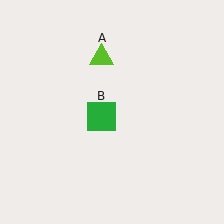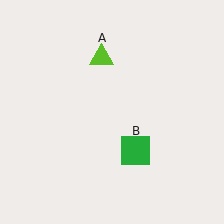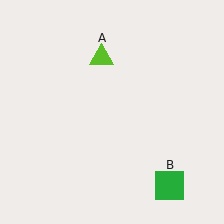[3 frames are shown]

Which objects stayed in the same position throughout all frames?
Lime triangle (object A) remained stationary.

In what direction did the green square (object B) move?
The green square (object B) moved down and to the right.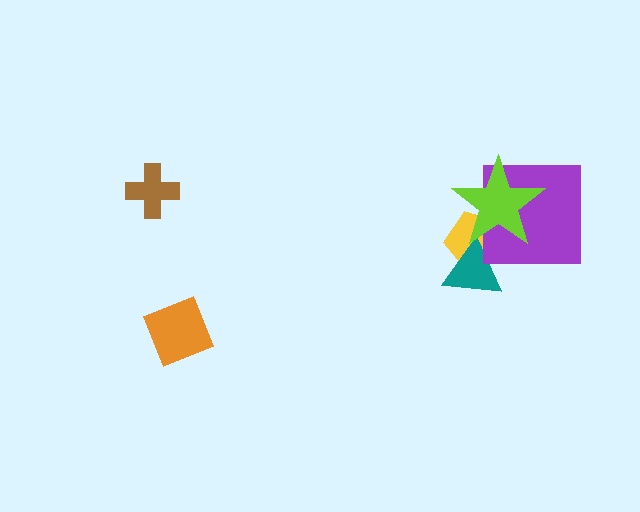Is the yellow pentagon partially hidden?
Yes, it is partially covered by another shape.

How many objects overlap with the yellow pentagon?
3 objects overlap with the yellow pentagon.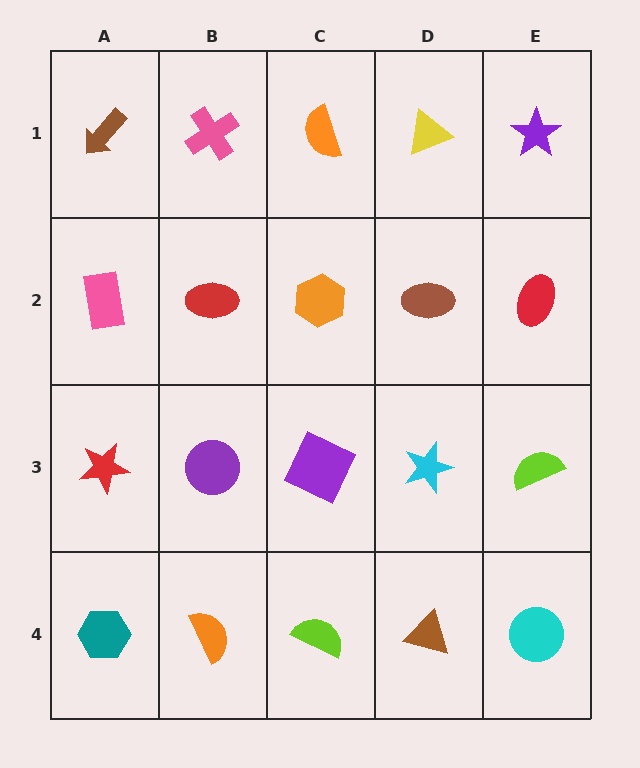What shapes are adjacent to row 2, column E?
A purple star (row 1, column E), a lime semicircle (row 3, column E), a brown ellipse (row 2, column D).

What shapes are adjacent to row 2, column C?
An orange semicircle (row 1, column C), a purple square (row 3, column C), a red ellipse (row 2, column B), a brown ellipse (row 2, column D).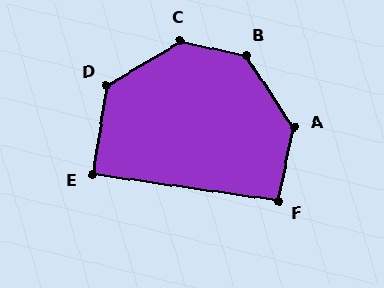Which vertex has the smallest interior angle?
E, at approximately 90 degrees.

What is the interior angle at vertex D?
Approximately 130 degrees (obtuse).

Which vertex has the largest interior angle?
B, at approximately 137 degrees.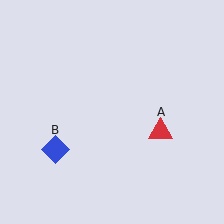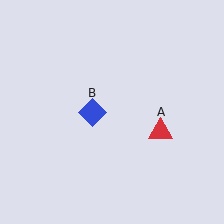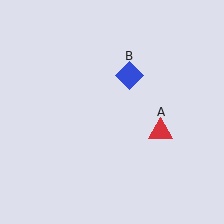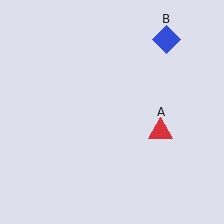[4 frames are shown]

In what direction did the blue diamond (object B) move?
The blue diamond (object B) moved up and to the right.